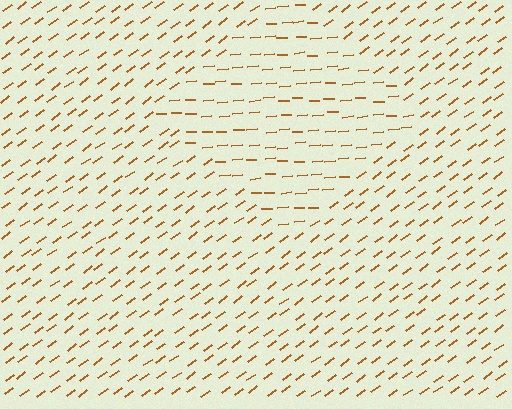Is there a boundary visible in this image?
Yes, there is a texture boundary formed by a change in line orientation.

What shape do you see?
I see a diamond.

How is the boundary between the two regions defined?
The boundary is defined purely by a change in line orientation (approximately 32 degrees difference). All lines are the same color and thickness.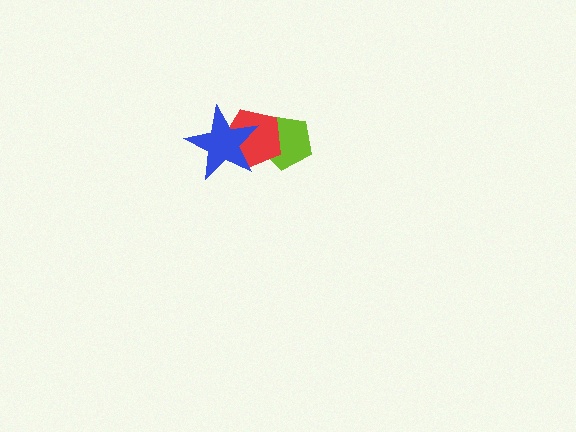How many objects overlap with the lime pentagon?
1 object overlaps with the lime pentagon.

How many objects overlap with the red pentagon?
2 objects overlap with the red pentagon.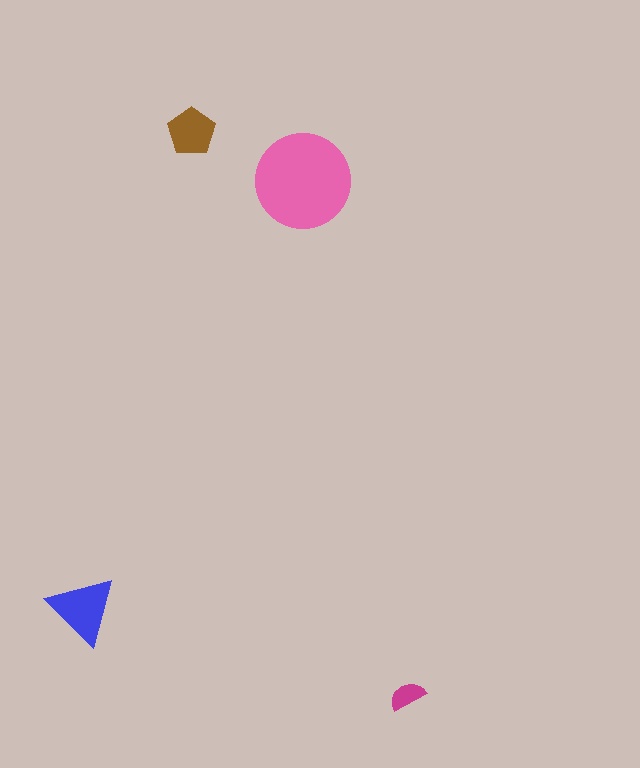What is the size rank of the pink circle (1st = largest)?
1st.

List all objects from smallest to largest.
The magenta semicircle, the brown pentagon, the blue triangle, the pink circle.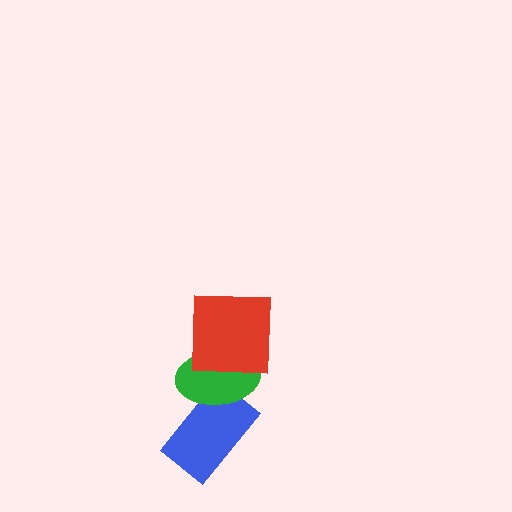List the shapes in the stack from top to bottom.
From top to bottom: the red square, the green ellipse, the blue rectangle.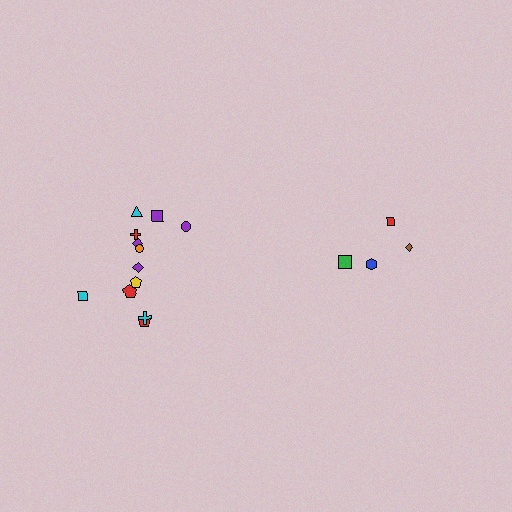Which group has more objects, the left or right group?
The left group.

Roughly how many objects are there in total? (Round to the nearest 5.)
Roughly 15 objects in total.